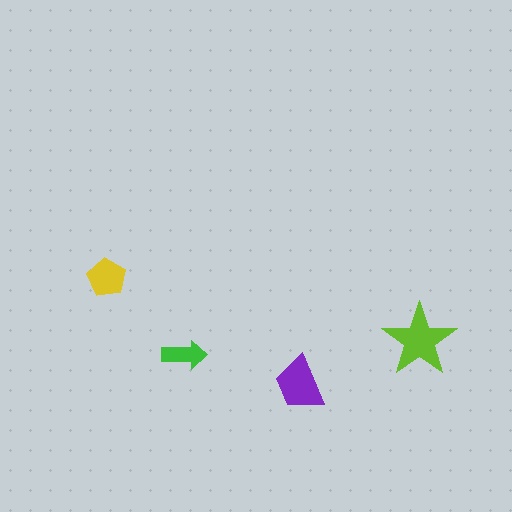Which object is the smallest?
The green arrow.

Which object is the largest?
The lime star.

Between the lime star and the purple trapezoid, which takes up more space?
The lime star.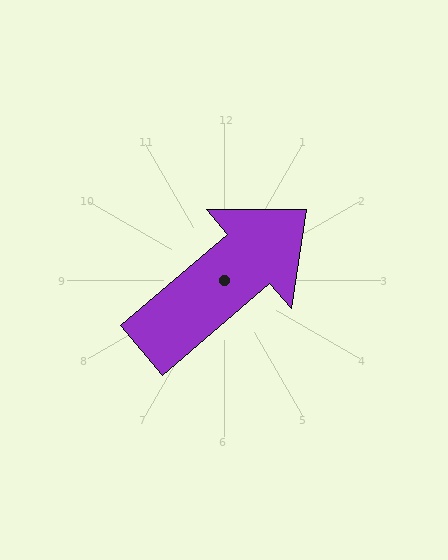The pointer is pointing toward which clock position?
Roughly 2 o'clock.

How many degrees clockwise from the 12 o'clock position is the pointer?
Approximately 50 degrees.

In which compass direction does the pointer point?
Northeast.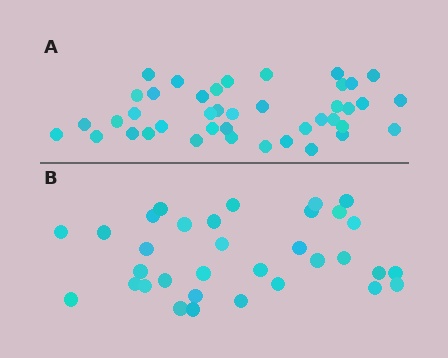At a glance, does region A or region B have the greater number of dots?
Region A (the top region) has more dots.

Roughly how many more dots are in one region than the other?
Region A has roughly 8 or so more dots than region B.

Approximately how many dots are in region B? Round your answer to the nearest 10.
About 30 dots. (The exact count is 33, which rounds to 30.)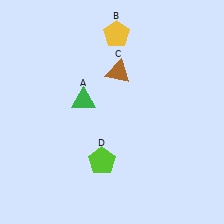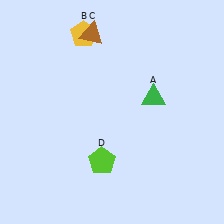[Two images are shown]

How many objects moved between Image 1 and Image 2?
3 objects moved between the two images.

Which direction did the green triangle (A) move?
The green triangle (A) moved right.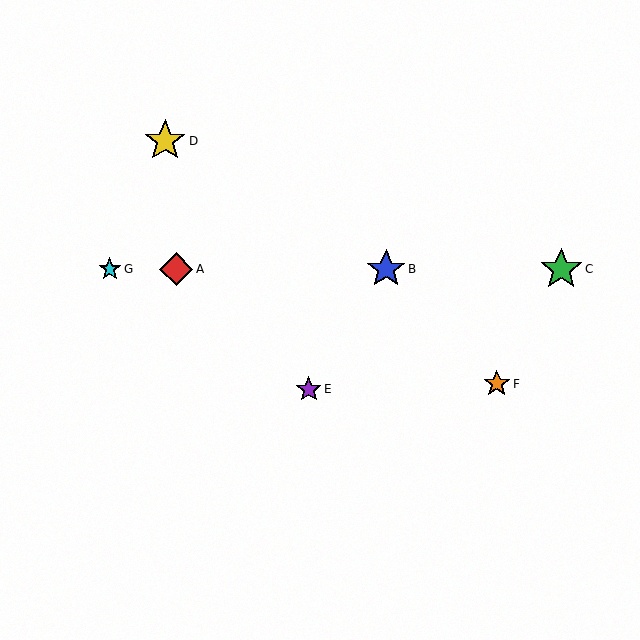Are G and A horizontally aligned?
Yes, both are at y≈269.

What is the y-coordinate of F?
Object F is at y≈384.